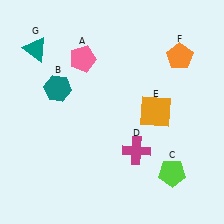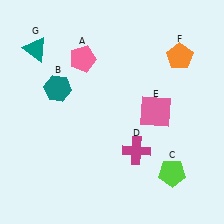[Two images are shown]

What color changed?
The square (E) changed from orange in Image 1 to pink in Image 2.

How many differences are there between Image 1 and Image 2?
There is 1 difference between the two images.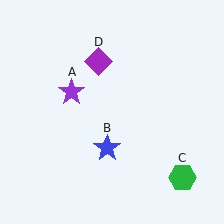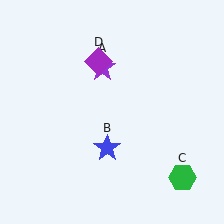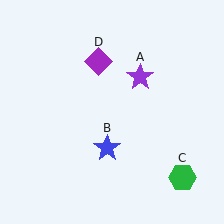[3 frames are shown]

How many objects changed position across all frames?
1 object changed position: purple star (object A).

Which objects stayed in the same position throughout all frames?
Blue star (object B) and green hexagon (object C) and purple diamond (object D) remained stationary.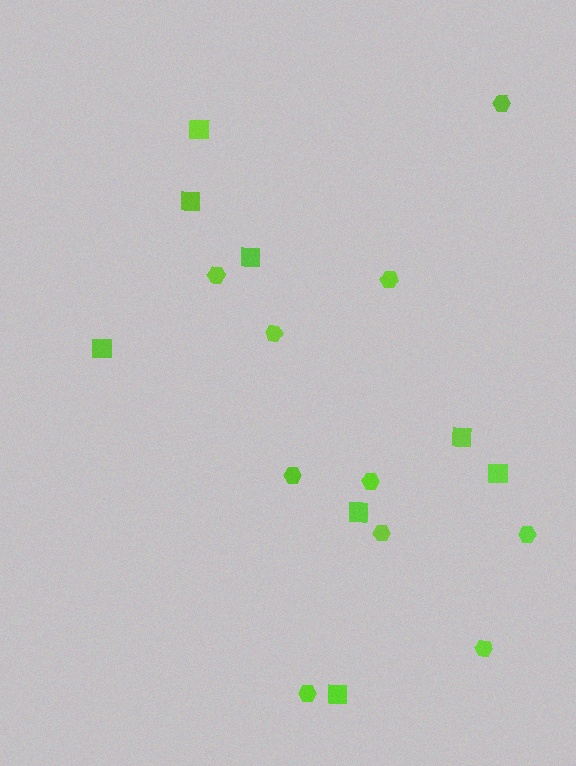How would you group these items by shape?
There are 2 groups: one group of hexagons (10) and one group of squares (8).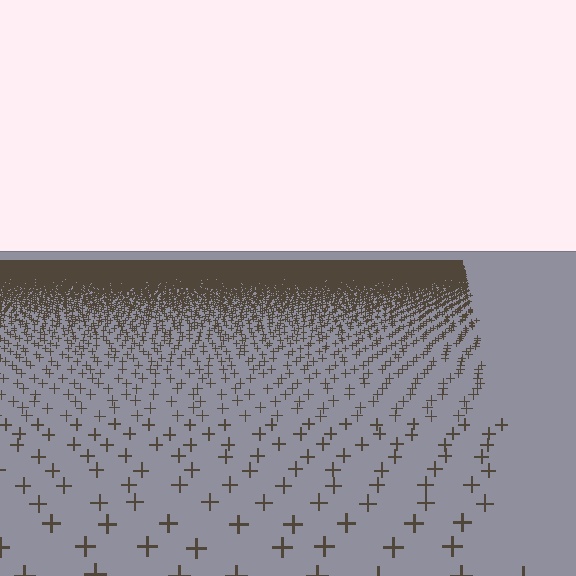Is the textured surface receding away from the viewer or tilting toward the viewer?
The surface is receding away from the viewer. Texture elements get smaller and denser toward the top.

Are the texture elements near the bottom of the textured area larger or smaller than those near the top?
Larger. Near the bottom, elements are closer to the viewer and appear at a bigger on-screen size.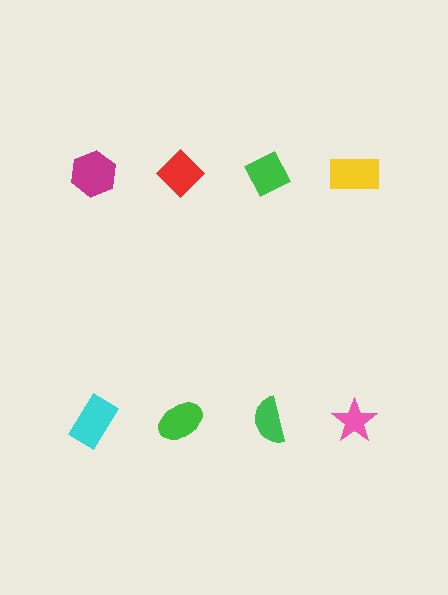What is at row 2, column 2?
A green ellipse.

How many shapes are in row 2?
4 shapes.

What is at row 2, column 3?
A green semicircle.